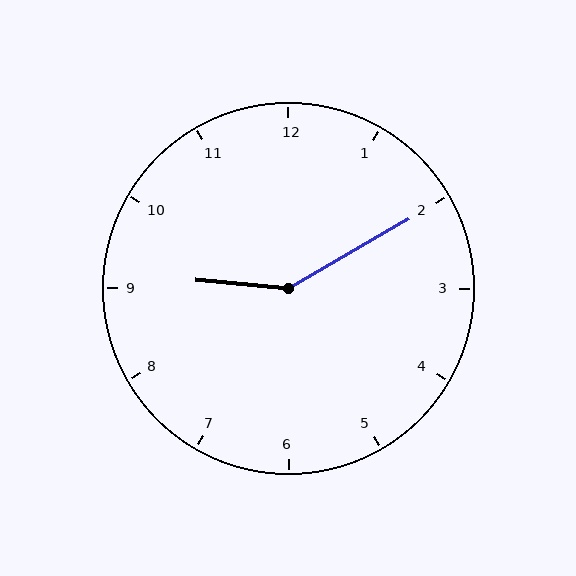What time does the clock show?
9:10.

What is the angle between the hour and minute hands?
Approximately 145 degrees.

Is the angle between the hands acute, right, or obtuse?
It is obtuse.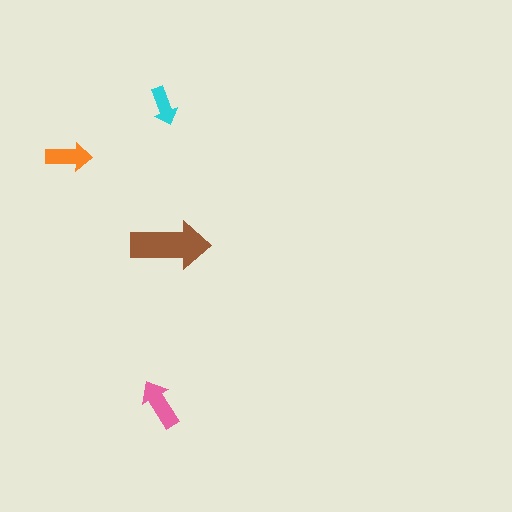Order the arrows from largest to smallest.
the brown one, the pink one, the orange one, the cyan one.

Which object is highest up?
The cyan arrow is topmost.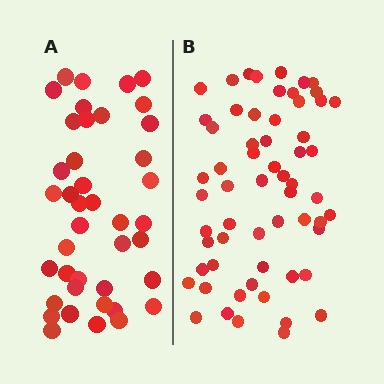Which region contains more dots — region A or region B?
Region B (the right region) has more dots.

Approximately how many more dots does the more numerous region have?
Region B has approximately 20 more dots than region A.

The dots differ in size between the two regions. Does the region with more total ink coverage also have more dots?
No. Region A has more total ink coverage because its dots are larger, but region B actually contains more individual dots. Total area can be misleading — the number of items is what matters here.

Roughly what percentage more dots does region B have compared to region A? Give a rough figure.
About 45% more.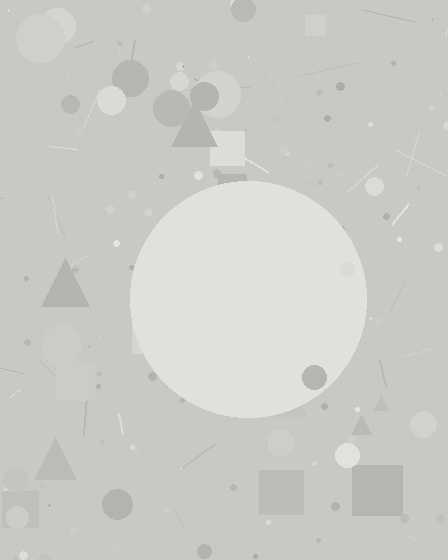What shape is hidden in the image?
A circle is hidden in the image.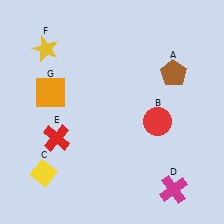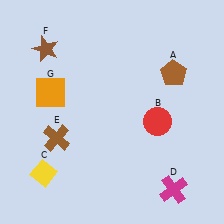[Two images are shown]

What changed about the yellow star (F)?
In Image 1, F is yellow. In Image 2, it changed to brown.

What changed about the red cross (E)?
In Image 1, E is red. In Image 2, it changed to brown.